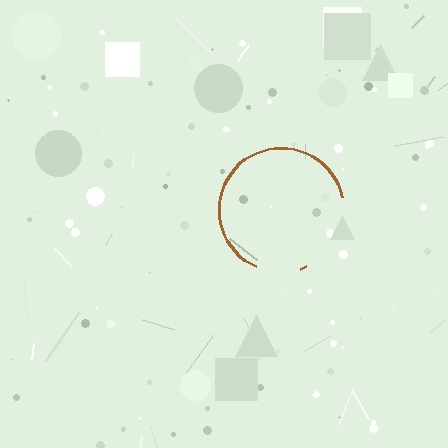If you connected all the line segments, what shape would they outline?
They would outline a circle.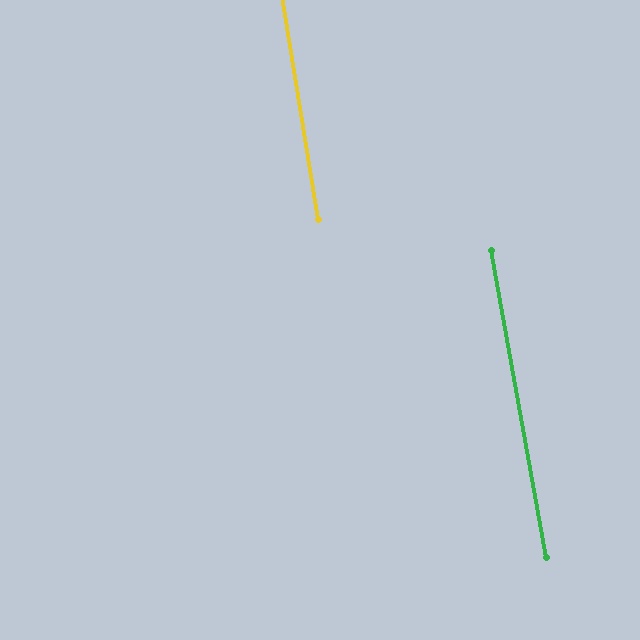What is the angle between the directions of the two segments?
Approximately 1 degree.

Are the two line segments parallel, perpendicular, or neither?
Parallel — their directions differ by only 1.2°.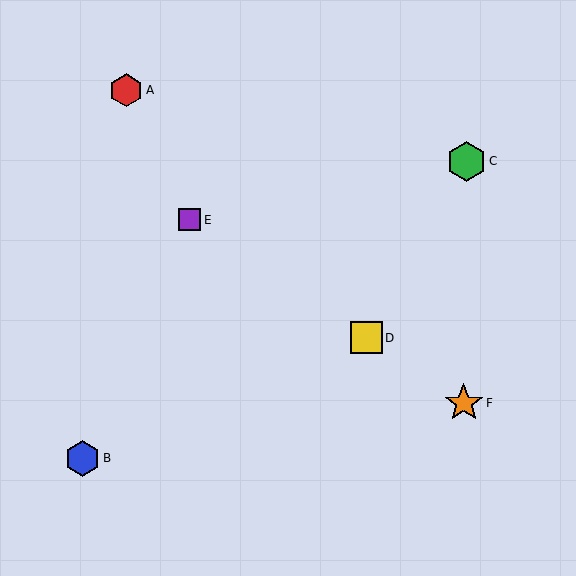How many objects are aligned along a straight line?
3 objects (D, E, F) are aligned along a straight line.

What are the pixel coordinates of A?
Object A is at (126, 90).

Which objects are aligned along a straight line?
Objects D, E, F are aligned along a straight line.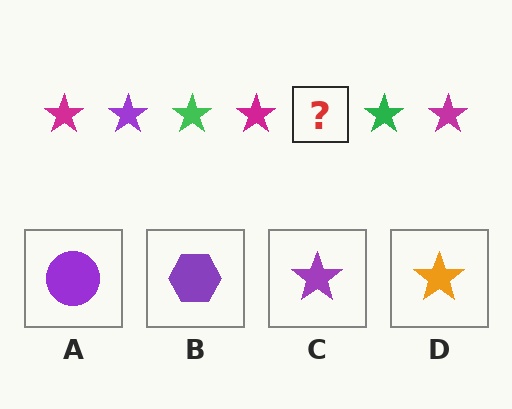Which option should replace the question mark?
Option C.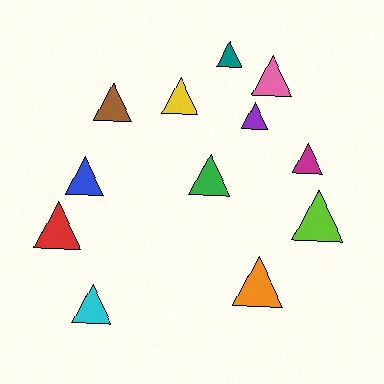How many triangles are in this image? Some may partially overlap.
There are 12 triangles.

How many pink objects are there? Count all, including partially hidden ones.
There is 1 pink object.